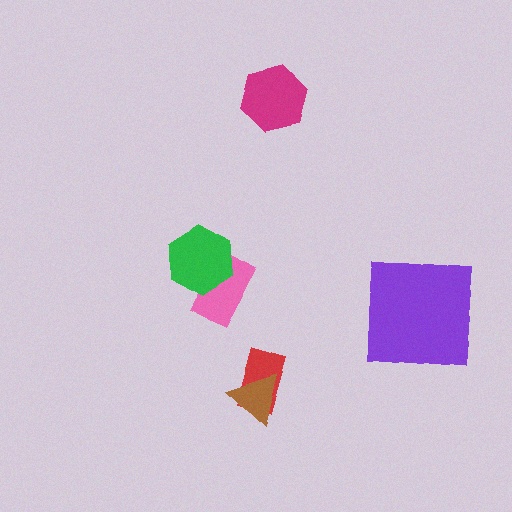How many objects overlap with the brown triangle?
1 object overlaps with the brown triangle.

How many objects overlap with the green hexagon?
1 object overlaps with the green hexagon.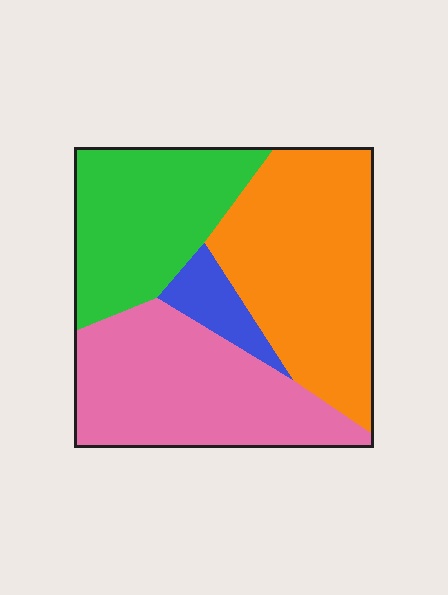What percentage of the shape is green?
Green takes up about one quarter (1/4) of the shape.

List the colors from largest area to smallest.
From largest to smallest: orange, pink, green, blue.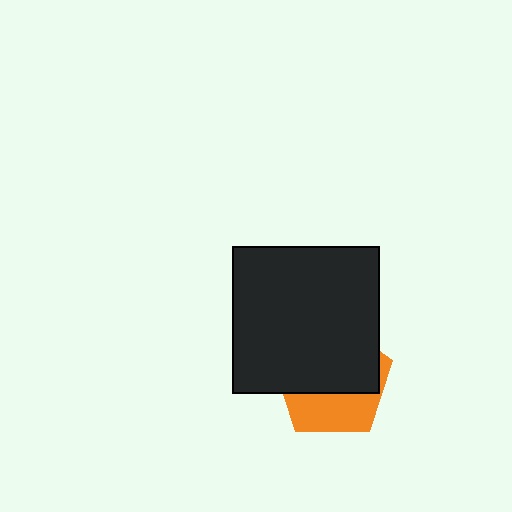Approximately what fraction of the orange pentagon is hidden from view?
Roughly 62% of the orange pentagon is hidden behind the black square.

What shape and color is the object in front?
The object in front is a black square.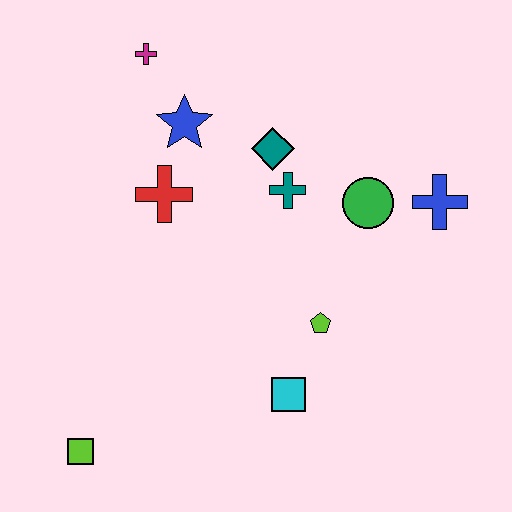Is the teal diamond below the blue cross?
No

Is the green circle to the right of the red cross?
Yes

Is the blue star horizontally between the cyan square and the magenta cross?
Yes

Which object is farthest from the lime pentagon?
The magenta cross is farthest from the lime pentagon.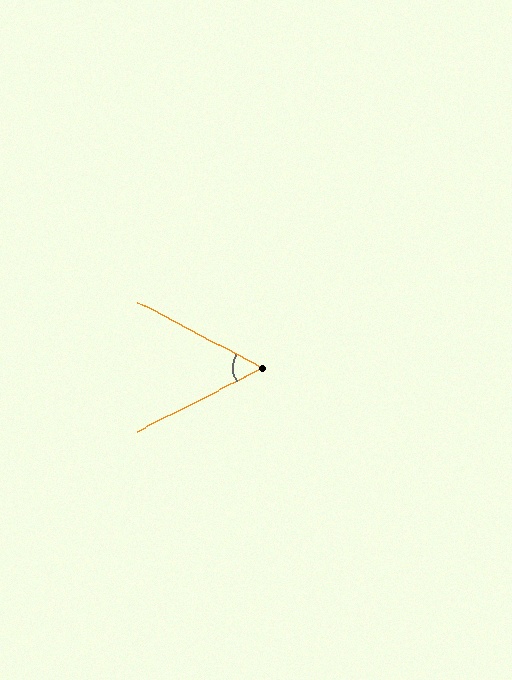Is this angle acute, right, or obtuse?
It is acute.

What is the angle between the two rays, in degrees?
Approximately 54 degrees.